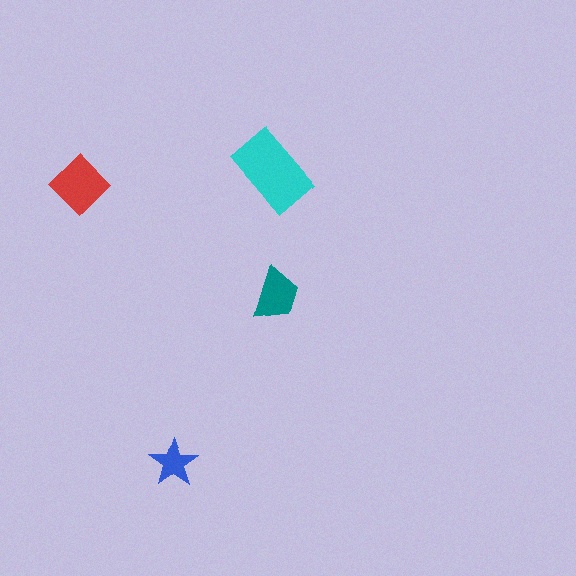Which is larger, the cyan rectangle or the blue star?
The cyan rectangle.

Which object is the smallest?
The blue star.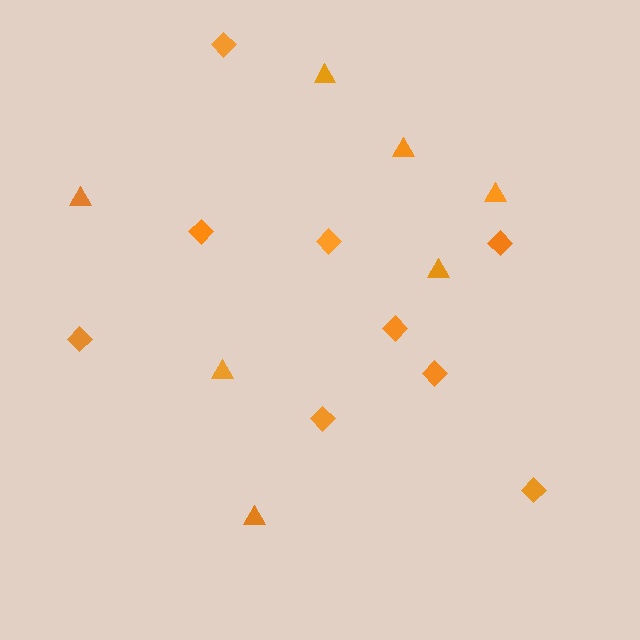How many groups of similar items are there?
There are 2 groups: one group of triangles (7) and one group of diamonds (9).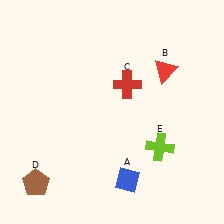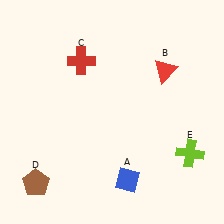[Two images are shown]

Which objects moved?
The objects that moved are: the red cross (C), the lime cross (E).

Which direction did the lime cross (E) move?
The lime cross (E) moved right.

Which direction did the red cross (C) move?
The red cross (C) moved left.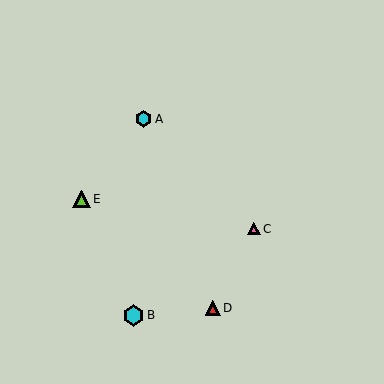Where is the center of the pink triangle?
The center of the pink triangle is at (254, 229).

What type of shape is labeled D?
Shape D is a red triangle.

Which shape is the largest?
The cyan hexagon (labeled B) is the largest.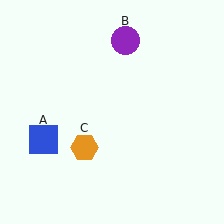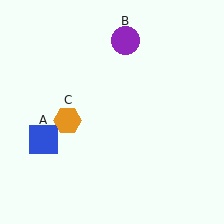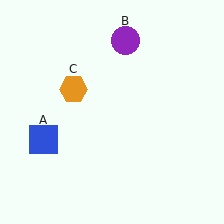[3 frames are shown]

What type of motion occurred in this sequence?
The orange hexagon (object C) rotated clockwise around the center of the scene.